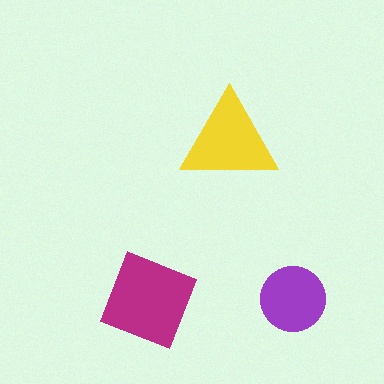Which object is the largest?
The magenta diamond.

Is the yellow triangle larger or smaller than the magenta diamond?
Smaller.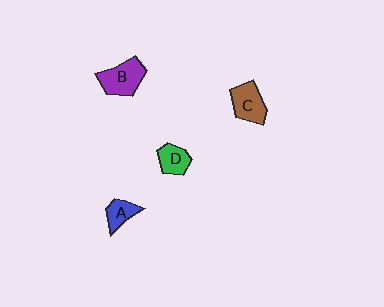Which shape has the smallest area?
Shape A (blue).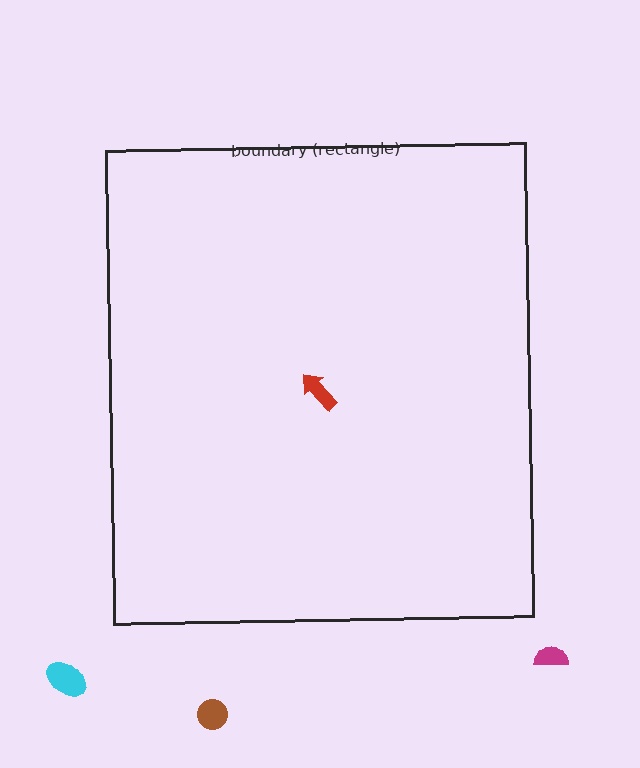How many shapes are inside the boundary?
1 inside, 3 outside.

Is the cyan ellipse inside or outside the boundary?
Outside.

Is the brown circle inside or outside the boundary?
Outside.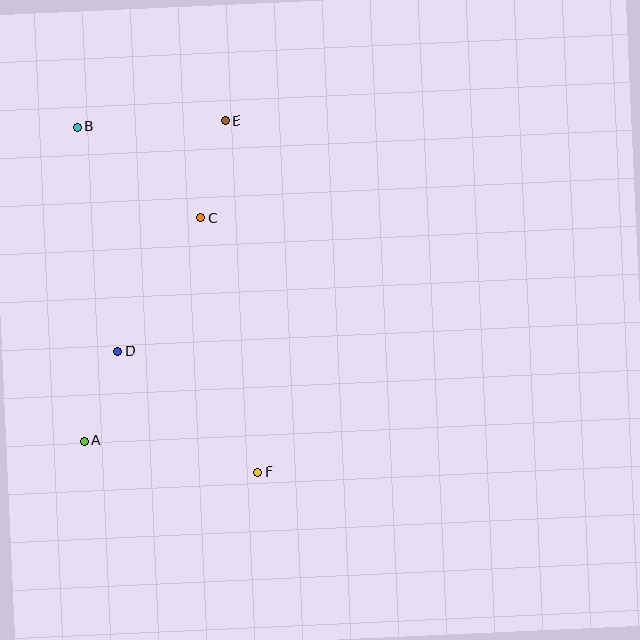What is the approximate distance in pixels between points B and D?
The distance between B and D is approximately 228 pixels.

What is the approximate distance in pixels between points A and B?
The distance between A and B is approximately 314 pixels.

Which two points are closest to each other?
Points A and D are closest to each other.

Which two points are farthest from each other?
Points B and F are farthest from each other.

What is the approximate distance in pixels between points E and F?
The distance between E and F is approximately 353 pixels.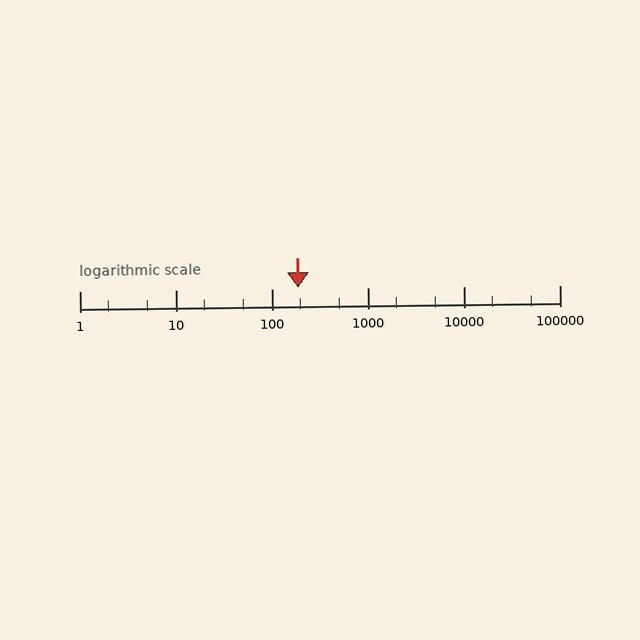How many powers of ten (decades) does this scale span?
The scale spans 5 decades, from 1 to 100000.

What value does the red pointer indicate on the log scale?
The pointer indicates approximately 190.